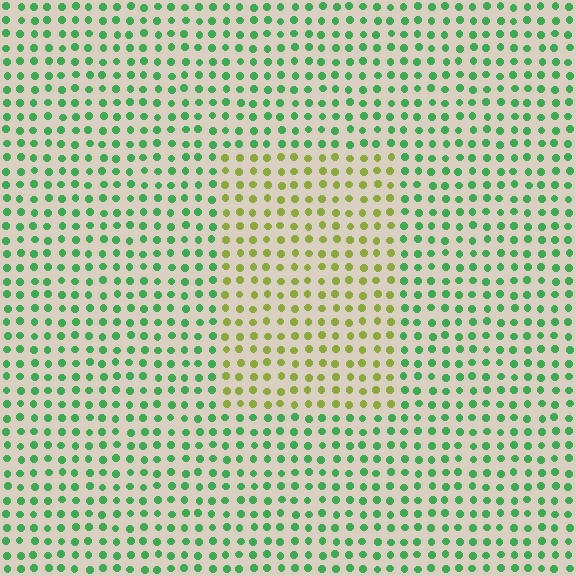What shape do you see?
I see a rectangle.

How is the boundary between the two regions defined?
The boundary is defined purely by a slight shift in hue (about 55 degrees). Spacing, size, and orientation are identical on both sides.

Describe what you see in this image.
The image is filled with small green elements in a uniform arrangement. A rectangle-shaped region is visible where the elements are tinted to a slightly different hue, forming a subtle color boundary.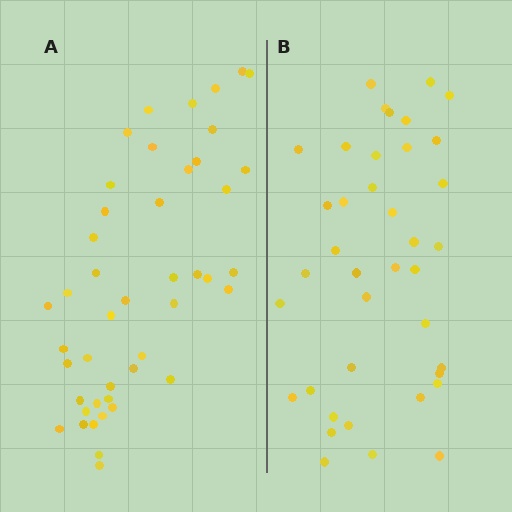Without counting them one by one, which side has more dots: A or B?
Region A (the left region) has more dots.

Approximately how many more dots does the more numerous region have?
Region A has about 6 more dots than region B.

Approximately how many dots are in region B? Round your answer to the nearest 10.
About 40 dots. (The exact count is 39, which rounds to 40.)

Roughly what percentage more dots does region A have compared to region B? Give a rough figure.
About 15% more.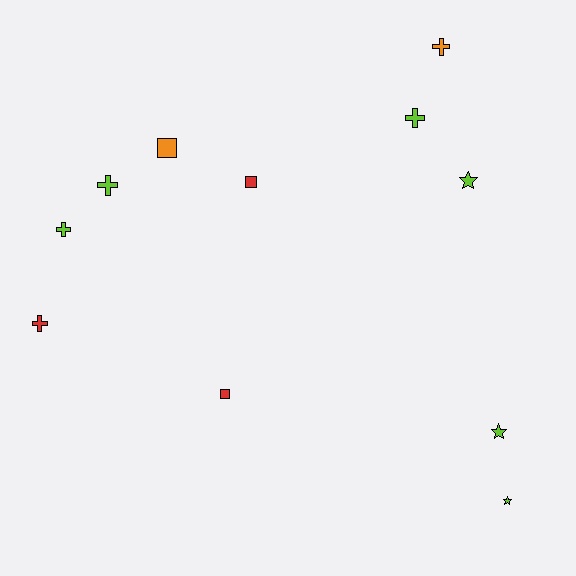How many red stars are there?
There are no red stars.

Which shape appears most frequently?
Cross, with 5 objects.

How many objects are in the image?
There are 11 objects.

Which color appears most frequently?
Lime, with 6 objects.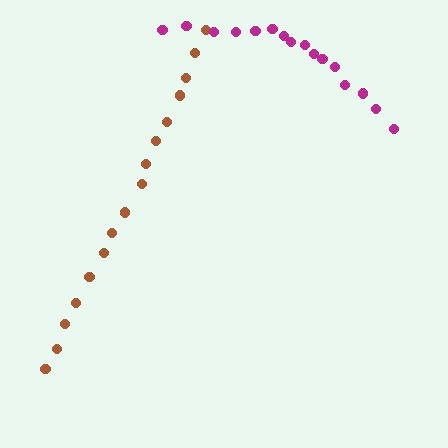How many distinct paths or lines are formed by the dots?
There are 2 distinct paths.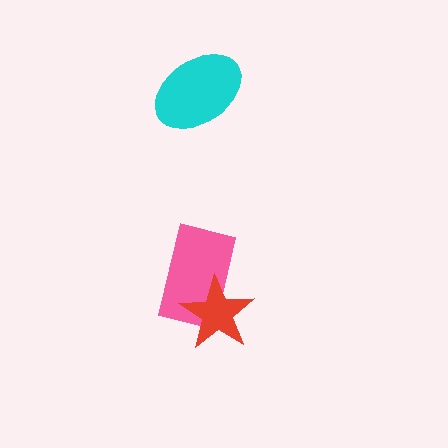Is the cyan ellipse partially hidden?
No, no other shape covers it.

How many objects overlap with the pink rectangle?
1 object overlaps with the pink rectangle.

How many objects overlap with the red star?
1 object overlaps with the red star.